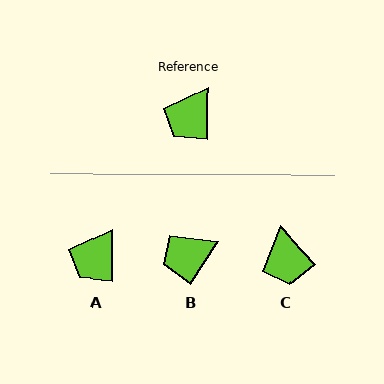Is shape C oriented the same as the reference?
No, it is off by about 43 degrees.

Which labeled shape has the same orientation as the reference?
A.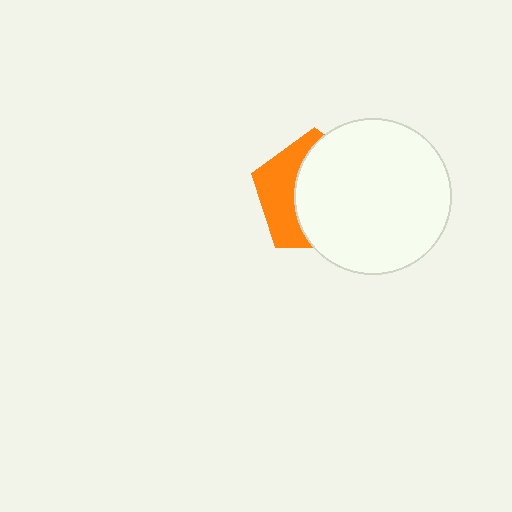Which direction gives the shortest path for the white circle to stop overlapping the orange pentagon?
Moving right gives the shortest separation.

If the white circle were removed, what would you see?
You would see the complete orange pentagon.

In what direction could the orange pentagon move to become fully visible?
The orange pentagon could move left. That would shift it out from behind the white circle entirely.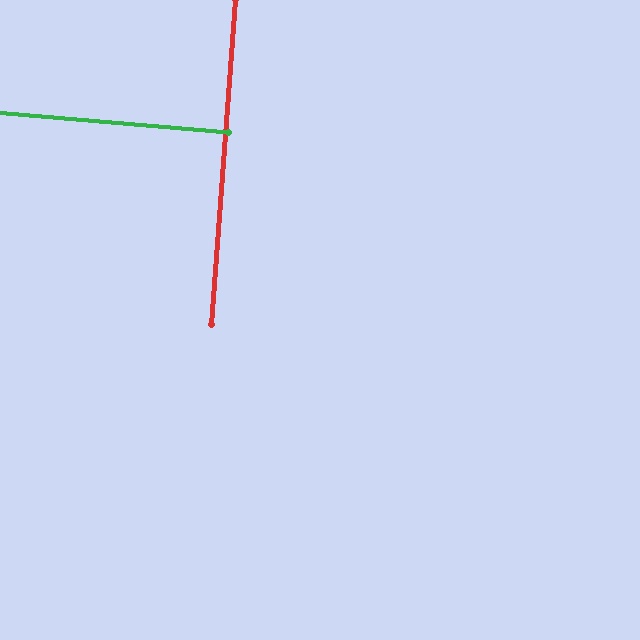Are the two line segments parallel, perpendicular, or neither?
Perpendicular — they meet at approximately 89°.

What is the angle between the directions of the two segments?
Approximately 89 degrees.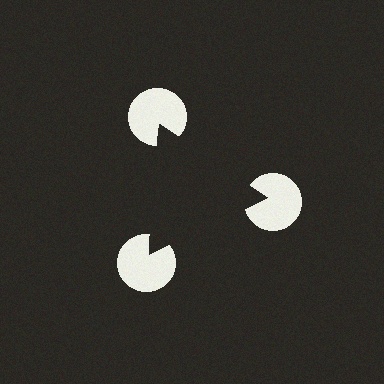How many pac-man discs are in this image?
There are 3 — one at each vertex of the illusory triangle.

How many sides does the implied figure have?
3 sides.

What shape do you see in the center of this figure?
An illusory triangle — its edges are inferred from the aligned wedge cuts in the pac-man discs, not physically drawn.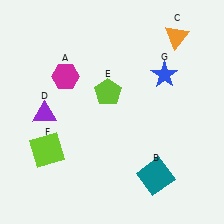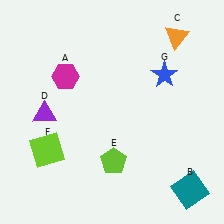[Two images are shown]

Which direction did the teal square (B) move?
The teal square (B) moved right.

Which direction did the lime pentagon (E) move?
The lime pentagon (E) moved down.